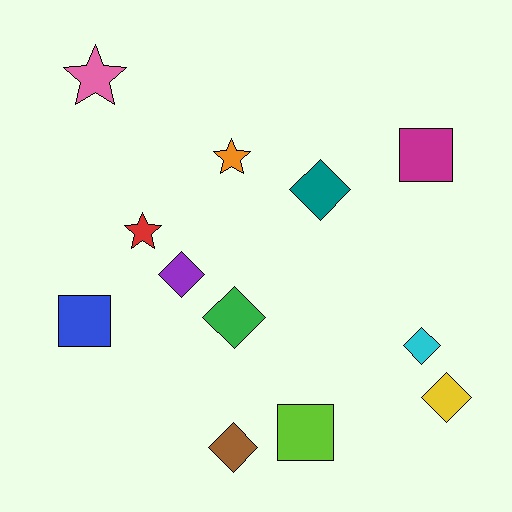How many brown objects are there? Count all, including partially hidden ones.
There is 1 brown object.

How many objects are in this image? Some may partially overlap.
There are 12 objects.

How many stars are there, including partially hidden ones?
There are 3 stars.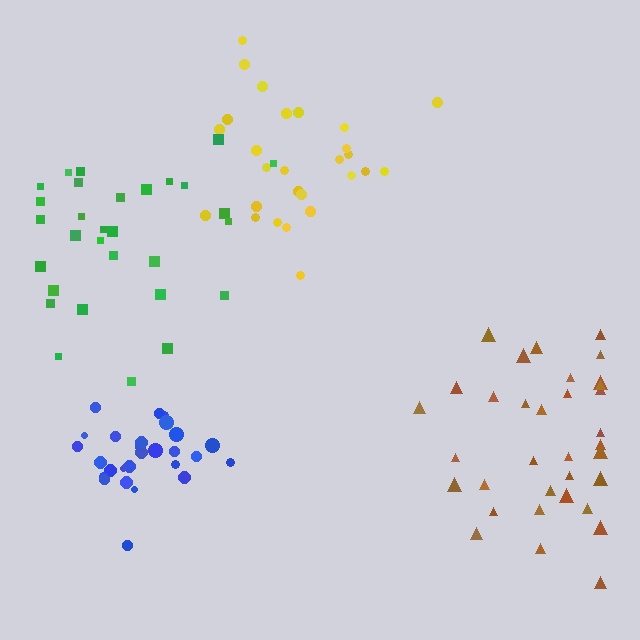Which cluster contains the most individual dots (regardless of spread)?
Brown (35).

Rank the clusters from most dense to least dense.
blue, yellow, green, brown.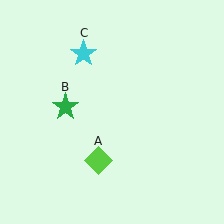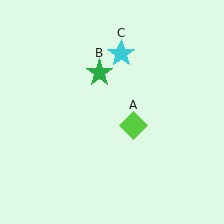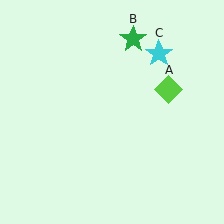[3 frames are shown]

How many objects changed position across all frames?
3 objects changed position: lime diamond (object A), green star (object B), cyan star (object C).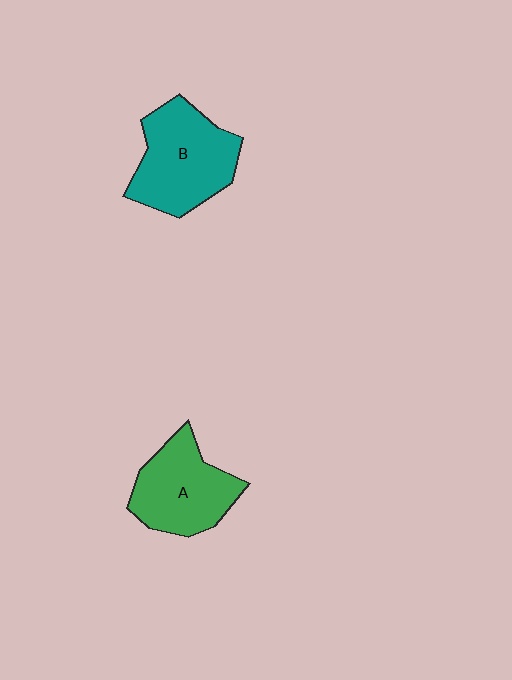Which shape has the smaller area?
Shape A (green).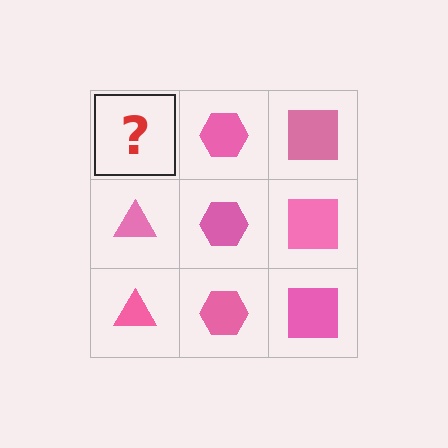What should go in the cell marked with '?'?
The missing cell should contain a pink triangle.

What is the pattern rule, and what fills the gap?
The rule is that each column has a consistent shape. The gap should be filled with a pink triangle.